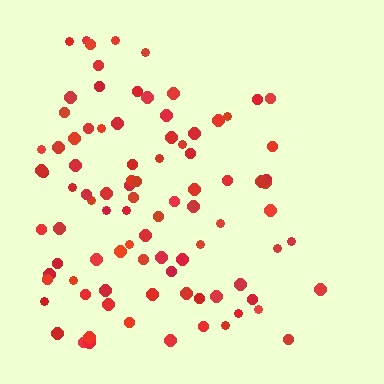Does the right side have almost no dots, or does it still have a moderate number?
Still a moderate number, just noticeably fewer than the left.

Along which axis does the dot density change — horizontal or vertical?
Horizontal.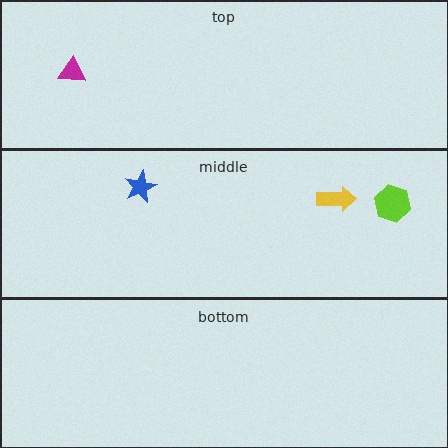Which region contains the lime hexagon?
The middle region.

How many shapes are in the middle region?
3.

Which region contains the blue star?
The middle region.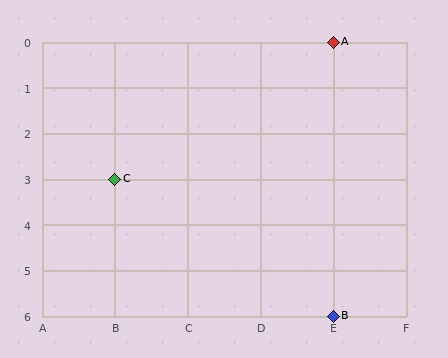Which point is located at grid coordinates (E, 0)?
Point A is at (E, 0).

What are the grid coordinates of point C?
Point C is at grid coordinates (B, 3).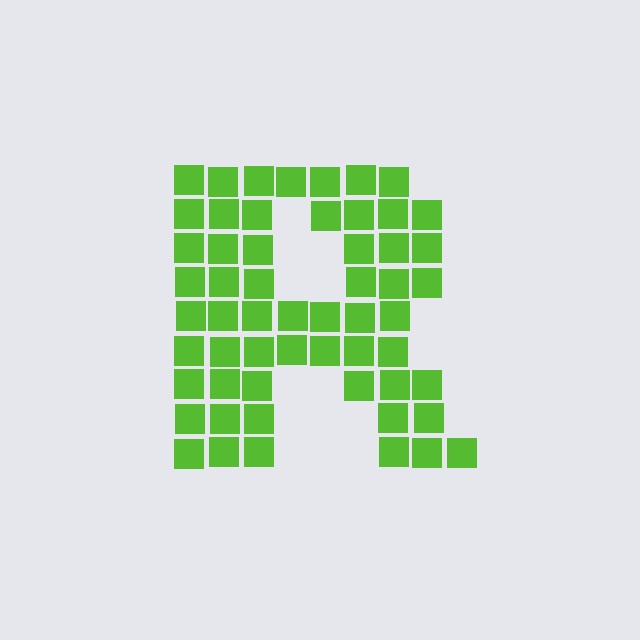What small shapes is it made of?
It is made of small squares.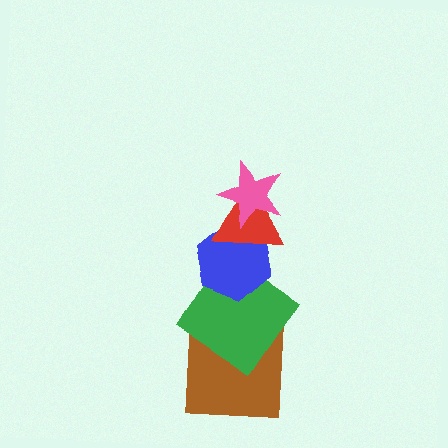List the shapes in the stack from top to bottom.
From top to bottom: the pink star, the red triangle, the blue hexagon, the green diamond, the brown square.